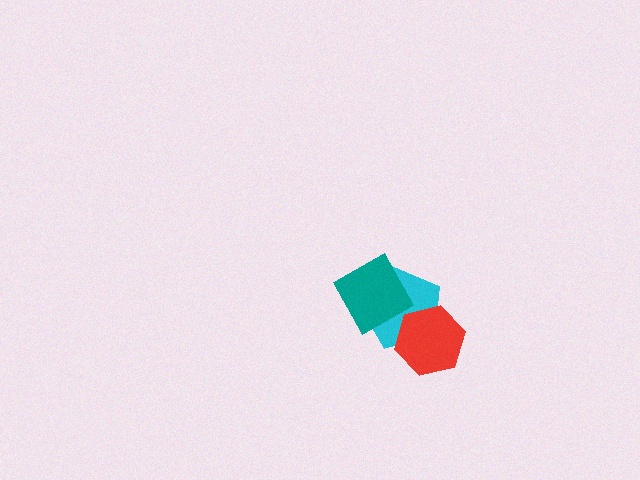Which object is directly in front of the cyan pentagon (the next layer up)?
The red hexagon is directly in front of the cyan pentagon.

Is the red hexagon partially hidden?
No, no other shape covers it.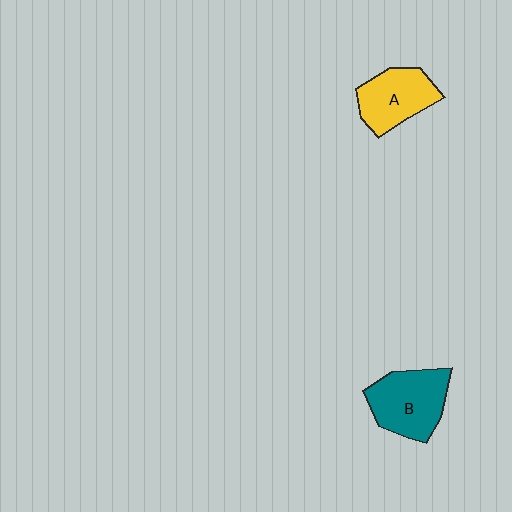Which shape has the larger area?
Shape B (teal).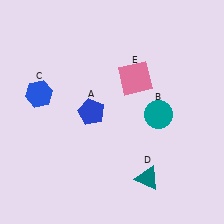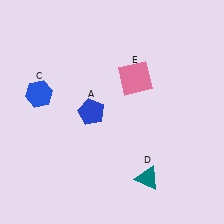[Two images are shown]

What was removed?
The teal circle (B) was removed in Image 2.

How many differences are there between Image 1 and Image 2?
There is 1 difference between the two images.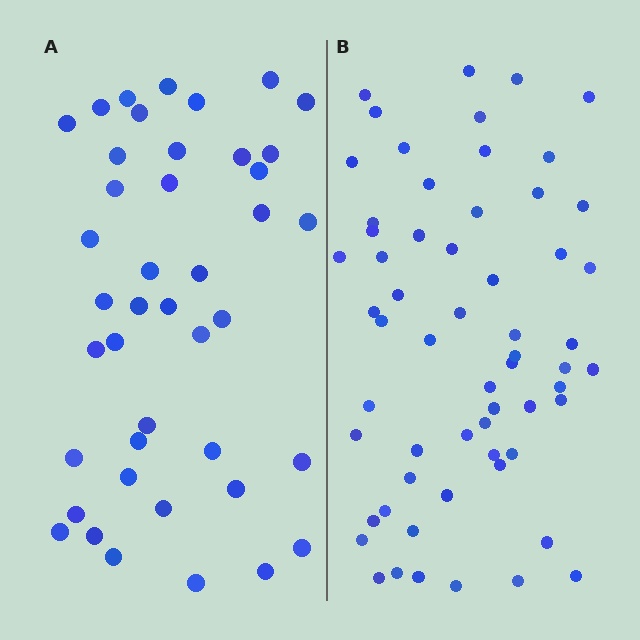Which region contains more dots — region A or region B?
Region B (the right region) has more dots.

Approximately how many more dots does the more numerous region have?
Region B has approximately 20 more dots than region A.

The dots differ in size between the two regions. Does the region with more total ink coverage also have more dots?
No. Region A has more total ink coverage because its dots are larger, but region B actually contains more individual dots. Total area can be misleading — the number of items is what matters here.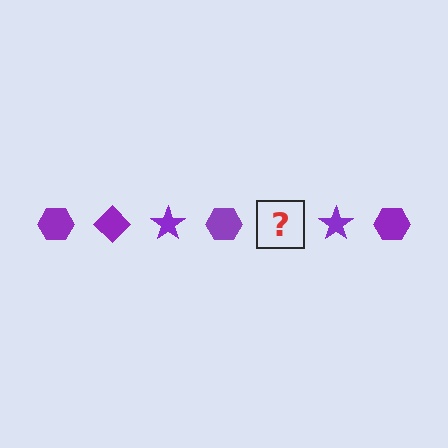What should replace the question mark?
The question mark should be replaced with a purple diamond.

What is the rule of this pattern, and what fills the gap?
The rule is that the pattern cycles through hexagon, diamond, star shapes in purple. The gap should be filled with a purple diamond.